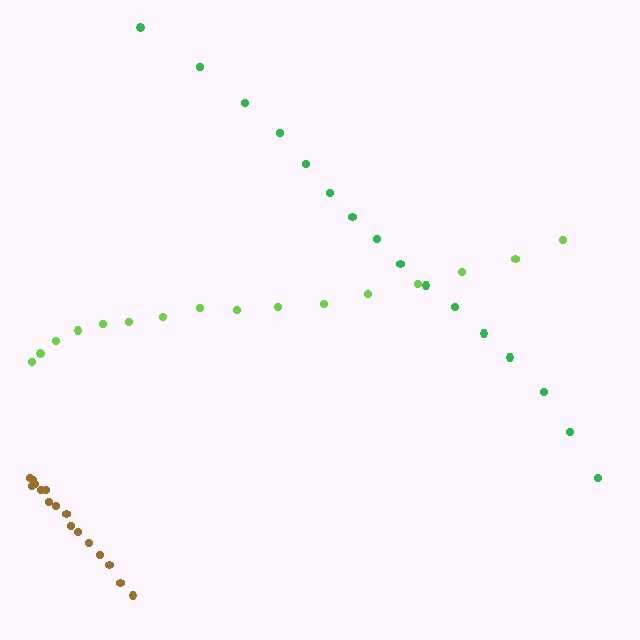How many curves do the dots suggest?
There are 3 distinct paths.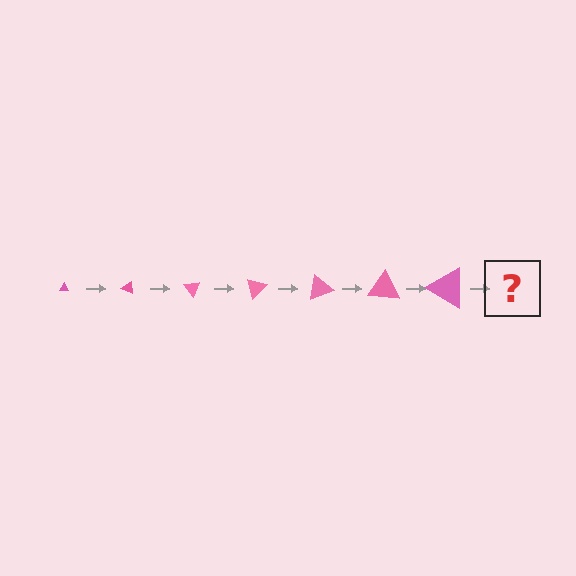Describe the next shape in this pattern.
It should be a triangle, larger than the previous one and rotated 175 degrees from the start.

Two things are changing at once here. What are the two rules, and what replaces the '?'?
The two rules are that the triangle grows larger each step and it rotates 25 degrees each step. The '?' should be a triangle, larger than the previous one and rotated 175 degrees from the start.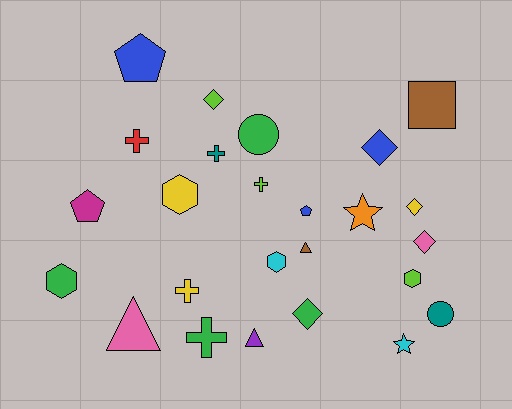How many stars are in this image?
There are 2 stars.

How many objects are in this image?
There are 25 objects.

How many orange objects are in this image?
There is 1 orange object.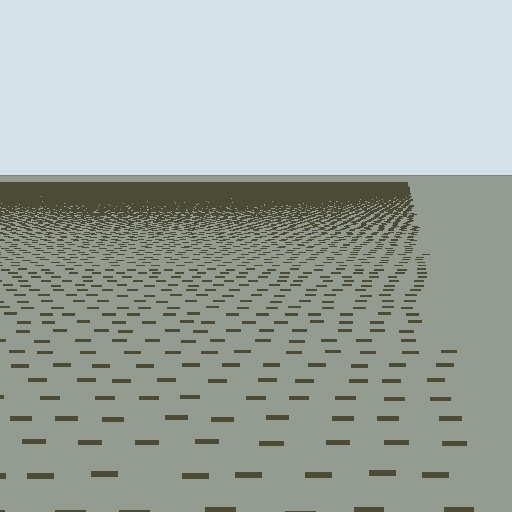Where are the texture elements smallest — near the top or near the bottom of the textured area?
Near the top.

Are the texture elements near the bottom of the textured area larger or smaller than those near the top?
Larger. Near the bottom, elements are closer to the viewer and appear at a bigger on-screen size.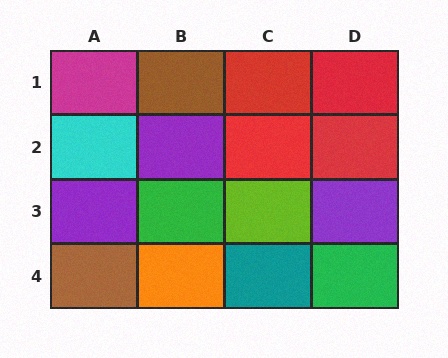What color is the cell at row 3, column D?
Purple.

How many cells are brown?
2 cells are brown.